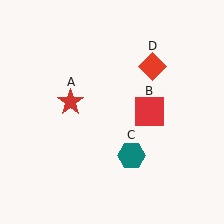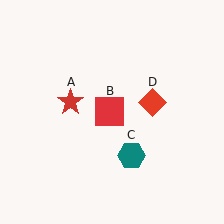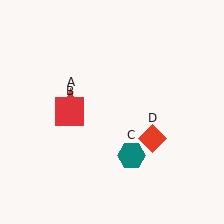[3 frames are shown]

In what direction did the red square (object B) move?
The red square (object B) moved left.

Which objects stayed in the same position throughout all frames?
Red star (object A) and teal hexagon (object C) remained stationary.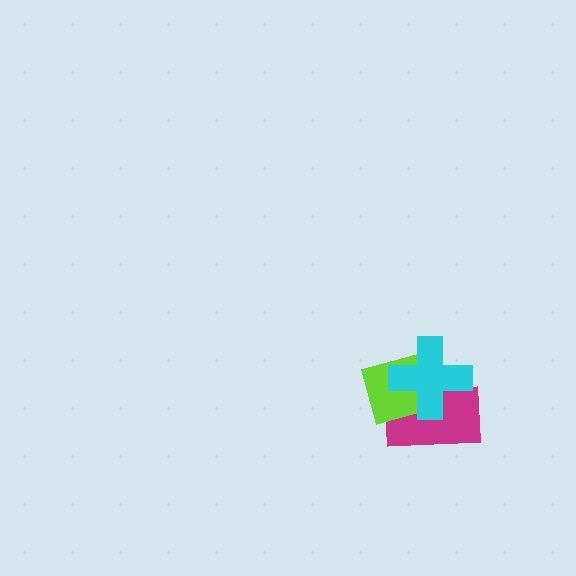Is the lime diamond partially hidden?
Yes, it is partially covered by another shape.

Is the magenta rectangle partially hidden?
Yes, it is partially covered by another shape.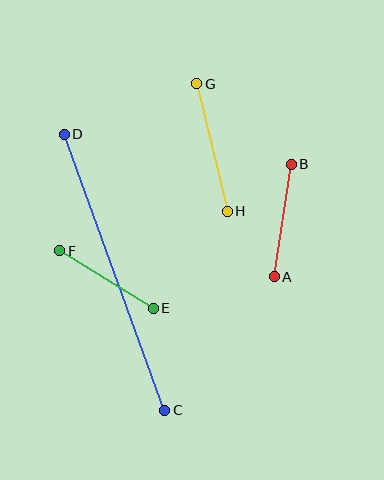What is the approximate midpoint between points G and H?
The midpoint is at approximately (212, 147) pixels.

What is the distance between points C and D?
The distance is approximately 294 pixels.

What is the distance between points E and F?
The distance is approximately 110 pixels.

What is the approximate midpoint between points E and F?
The midpoint is at approximately (106, 280) pixels.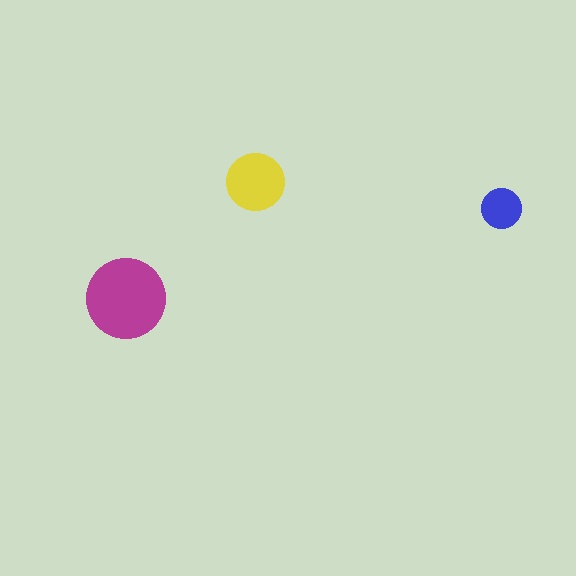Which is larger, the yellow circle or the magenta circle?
The magenta one.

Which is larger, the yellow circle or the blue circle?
The yellow one.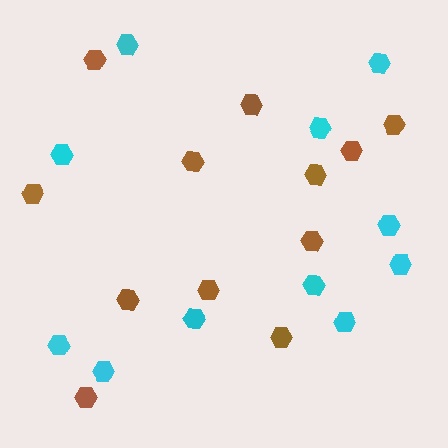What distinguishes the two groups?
There are 2 groups: one group of cyan hexagons (11) and one group of brown hexagons (12).